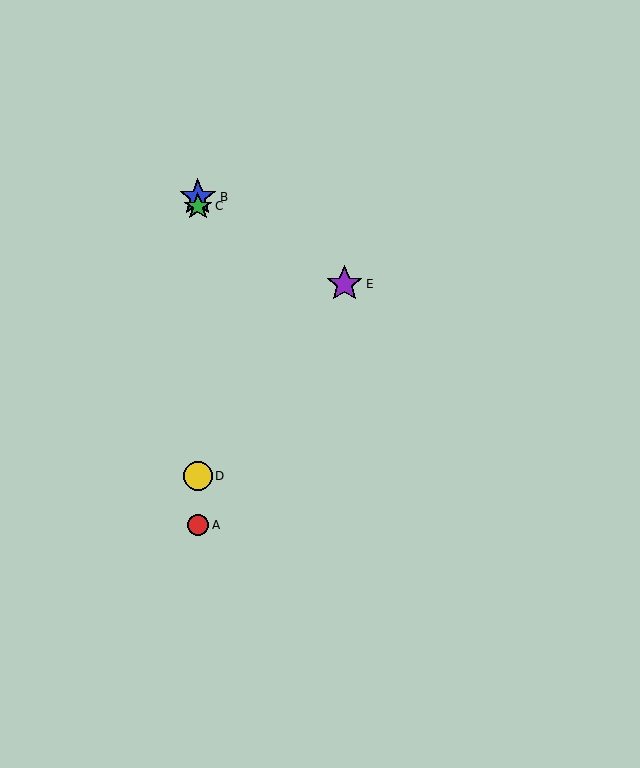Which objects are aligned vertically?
Objects A, B, C, D are aligned vertically.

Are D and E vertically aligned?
No, D is at x≈198 and E is at x≈345.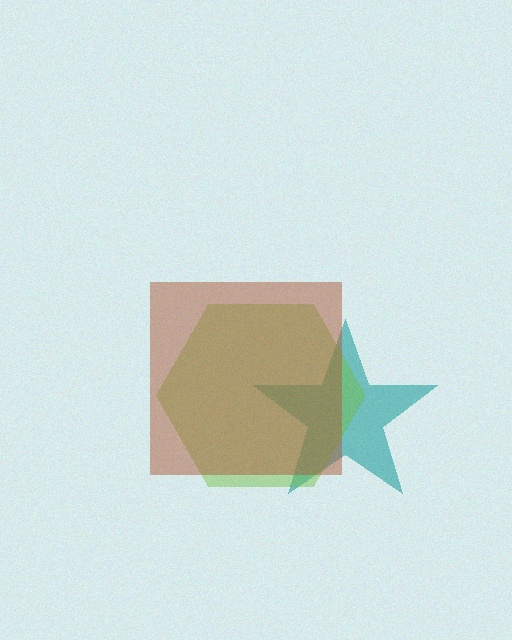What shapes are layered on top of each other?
The layered shapes are: a teal star, a lime hexagon, a brown square.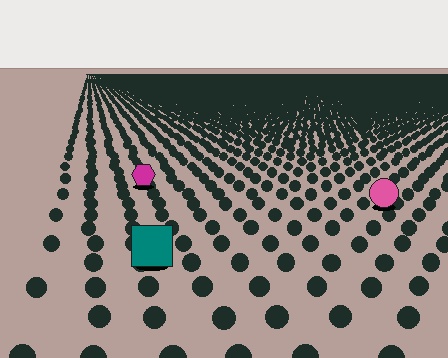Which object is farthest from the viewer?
The magenta hexagon is farthest from the viewer. It appears smaller and the ground texture around it is denser.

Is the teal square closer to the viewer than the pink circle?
Yes. The teal square is closer — you can tell from the texture gradient: the ground texture is coarser near it.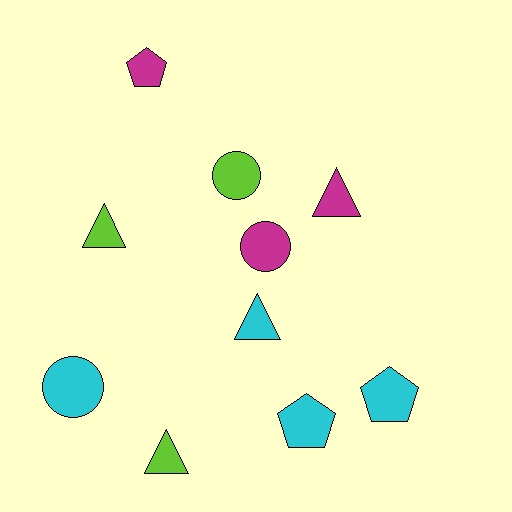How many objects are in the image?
There are 10 objects.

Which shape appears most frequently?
Triangle, with 4 objects.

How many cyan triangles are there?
There is 1 cyan triangle.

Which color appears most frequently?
Cyan, with 4 objects.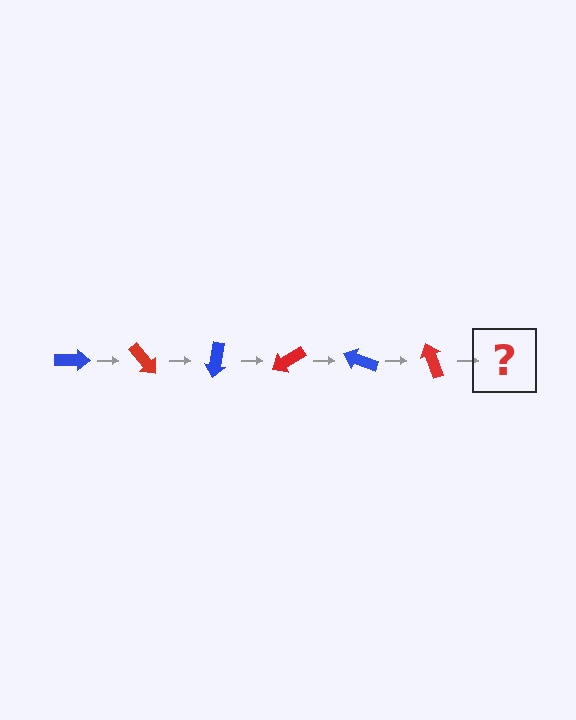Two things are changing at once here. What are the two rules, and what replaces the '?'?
The two rules are that it rotates 50 degrees each step and the color cycles through blue and red. The '?' should be a blue arrow, rotated 300 degrees from the start.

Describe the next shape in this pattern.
It should be a blue arrow, rotated 300 degrees from the start.